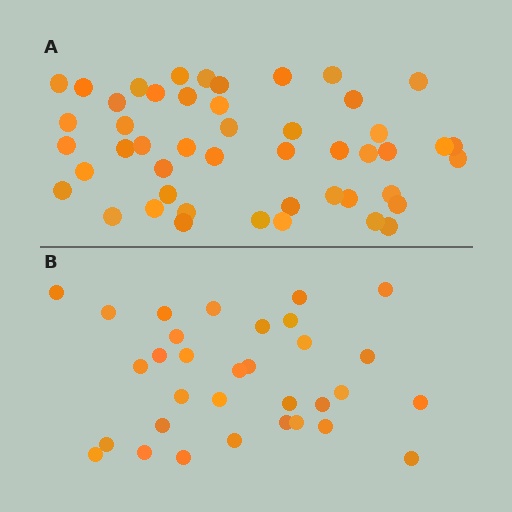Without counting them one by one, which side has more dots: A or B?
Region A (the top region) has more dots.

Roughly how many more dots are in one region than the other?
Region A has approximately 15 more dots than region B.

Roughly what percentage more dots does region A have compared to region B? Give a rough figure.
About 50% more.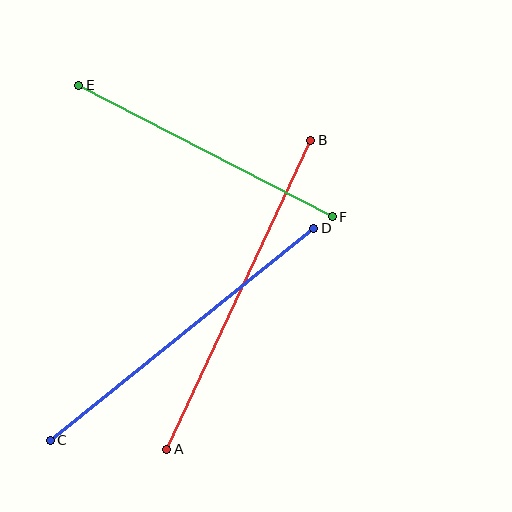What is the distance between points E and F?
The distance is approximately 286 pixels.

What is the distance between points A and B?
The distance is approximately 341 pixels.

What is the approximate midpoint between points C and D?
The midpoint is at approximately (182, 334) pixels.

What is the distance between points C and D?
The distance is approximately 338 pixels.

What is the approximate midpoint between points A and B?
The midpoint is at approximately (239, 295) pixels.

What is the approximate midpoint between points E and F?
The midpoint is at approximately (205, 151) pixels.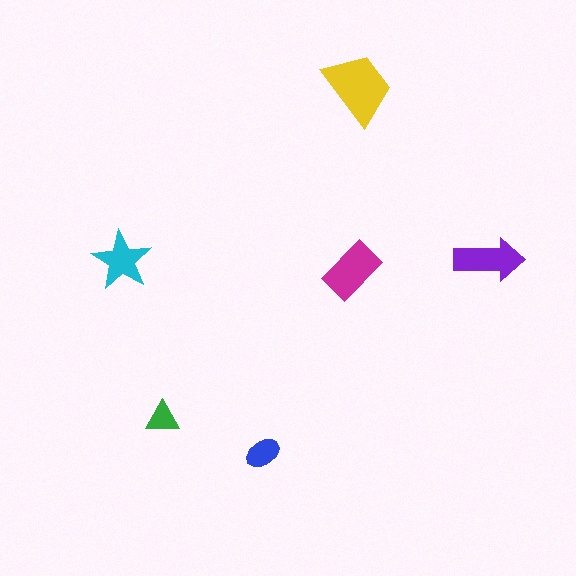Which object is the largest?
The yellow trapezoid.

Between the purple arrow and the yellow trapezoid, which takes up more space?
The yellow trapezoid.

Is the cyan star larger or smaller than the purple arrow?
Smaller.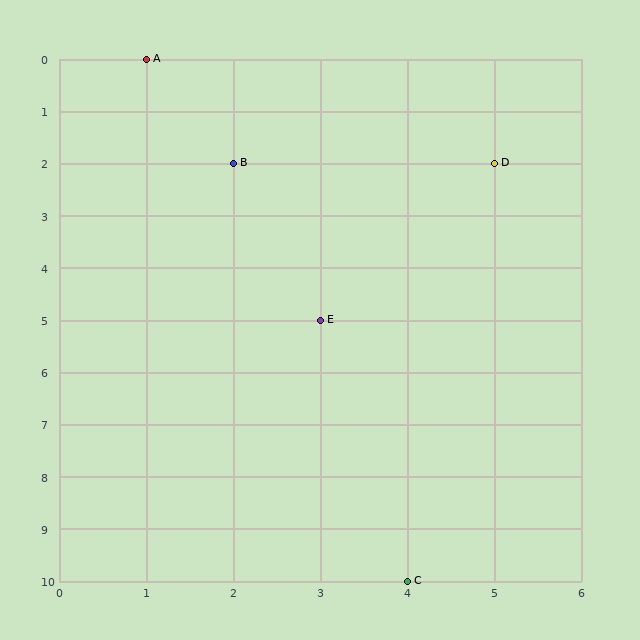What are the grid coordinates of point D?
Point D is at grid coordinates (5, 2).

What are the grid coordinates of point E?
Point E is at grid coordinates (3, 5).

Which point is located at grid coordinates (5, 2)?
Point D is at (5, 2).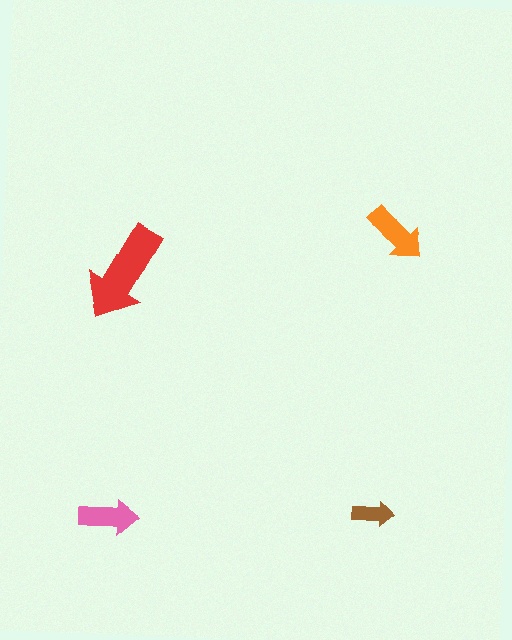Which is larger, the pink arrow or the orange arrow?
The orange one.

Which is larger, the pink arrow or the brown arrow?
The pink one.